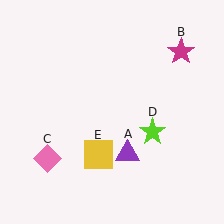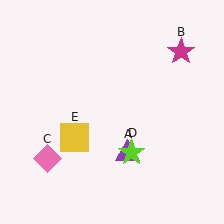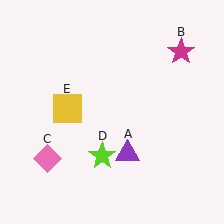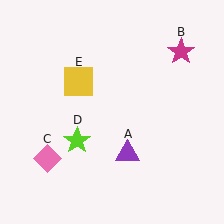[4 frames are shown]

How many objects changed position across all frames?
2 objects changed position: lime star (object D), yellow square (object E).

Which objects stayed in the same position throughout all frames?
Purple triangle (object A) and magenta star (object B) and pink diamond (object C) remained stationary.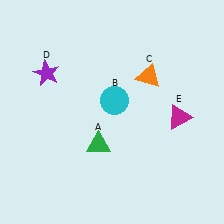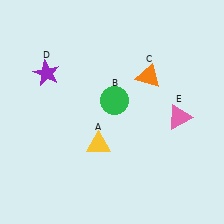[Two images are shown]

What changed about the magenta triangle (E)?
In Image 1, E is magenta. In Image 2, it changed to pink.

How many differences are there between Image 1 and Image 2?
There are 3 differences between the two images.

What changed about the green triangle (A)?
In Image 1, A is green. In Image 2, it changed to yellow.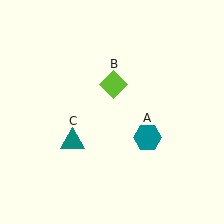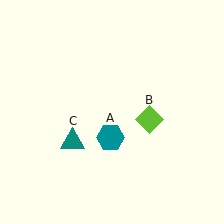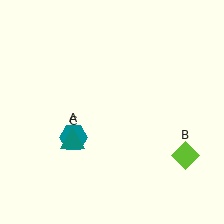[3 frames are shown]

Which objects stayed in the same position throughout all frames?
Teal triangle (object C) remained stationary.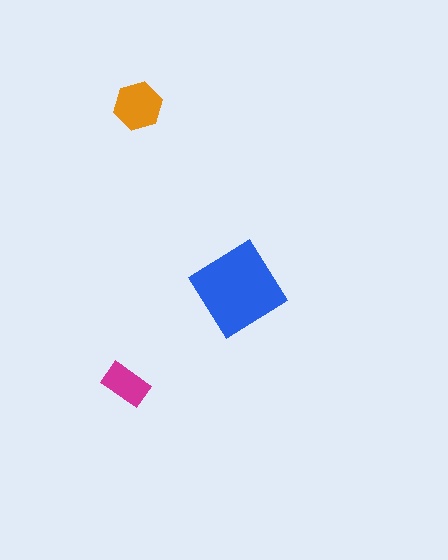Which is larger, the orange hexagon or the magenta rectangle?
The orange hexagon.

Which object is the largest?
The blue diamond.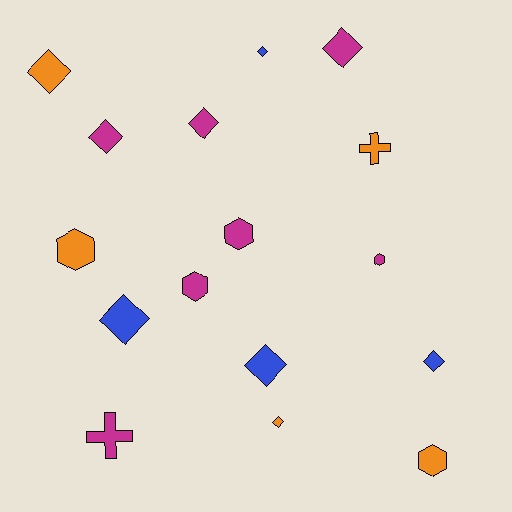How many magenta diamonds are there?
There are 3 magenta diamonds.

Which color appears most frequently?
Magenta, with 7 objects.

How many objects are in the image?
There are 16 objects.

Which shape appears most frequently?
Diamond, with 9 objects.